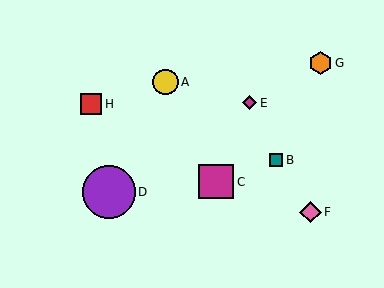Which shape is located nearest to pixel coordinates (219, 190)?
The magenta square (labeled C) at (216, 182) is nearest to that location.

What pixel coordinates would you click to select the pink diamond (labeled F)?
Click at (310, 212) to select the pink diamond F.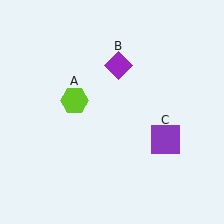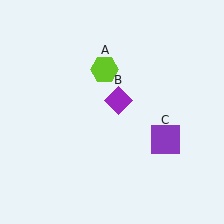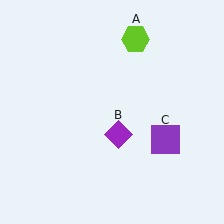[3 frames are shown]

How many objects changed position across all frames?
2 objects changed position: lime hexagon (object A), purple diamond (object B).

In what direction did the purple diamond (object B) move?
The purple diamond (object B) moved down.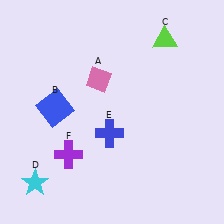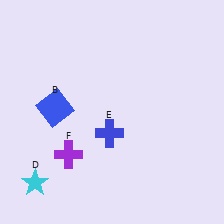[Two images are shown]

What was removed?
The lime triangle (C), the pink diamond (A) were removed in Image 2.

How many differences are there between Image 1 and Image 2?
There are 2 differences between the two images.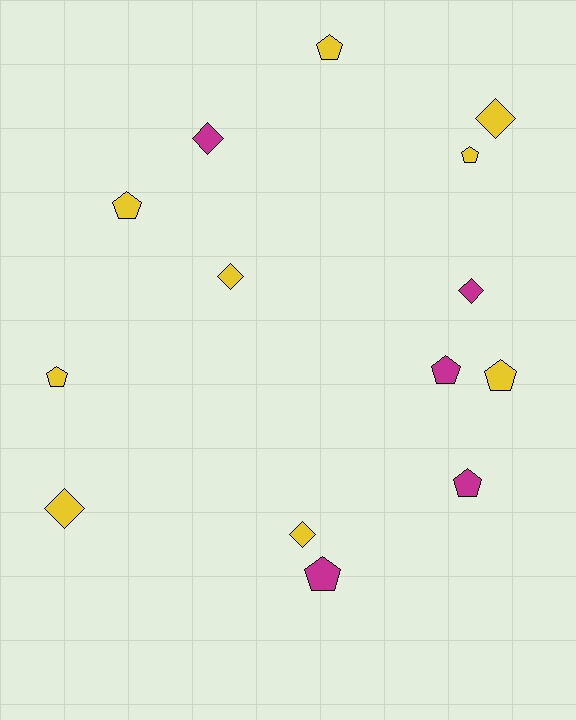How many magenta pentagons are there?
There are 3 magenta pentagons.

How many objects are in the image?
There are 14 objects.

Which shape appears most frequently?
Pentagon, with 8 objects.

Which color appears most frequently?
Yellow, with 9 objects.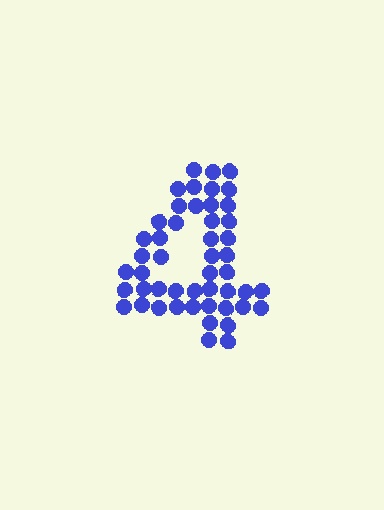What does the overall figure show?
The overall figure shows the digit 4.